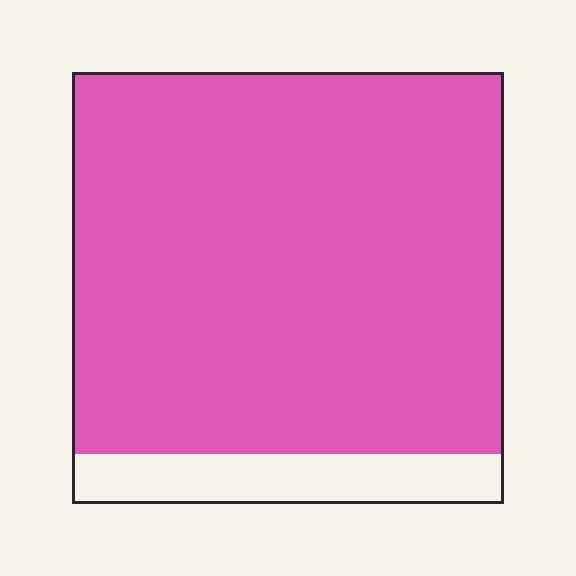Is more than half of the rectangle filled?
Yes.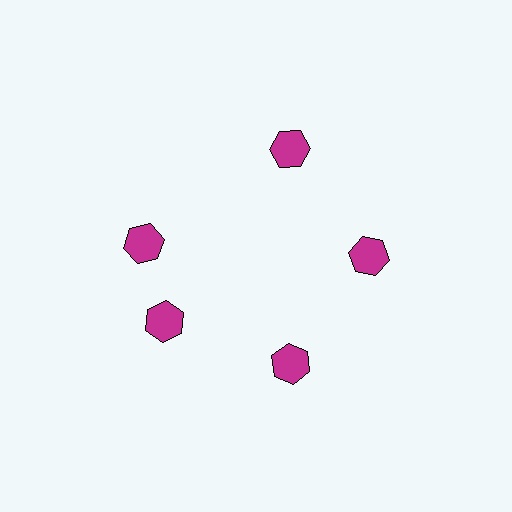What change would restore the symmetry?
The symmetry would be restored by rotating it back into even spacing with its neighbors so that all 5 hexagons sit at equal angles and equal distance from the center.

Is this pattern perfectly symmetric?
No. The 5 magenta hexagons are arranged in a ring, but one element near the 10 o'clock position is rotated out of alignment along the ring, breaking the 5-fold rotational symmetry.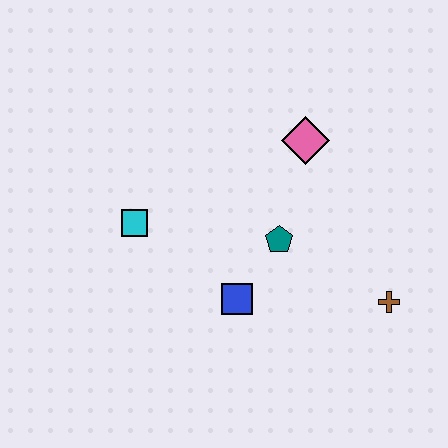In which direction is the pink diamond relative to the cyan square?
The pink diamond is to the right of the cyan square.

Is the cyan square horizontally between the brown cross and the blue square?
No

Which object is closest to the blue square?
The teal pentagon is closest to the blue square.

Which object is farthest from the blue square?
The pink diamond is farthest from the blue square.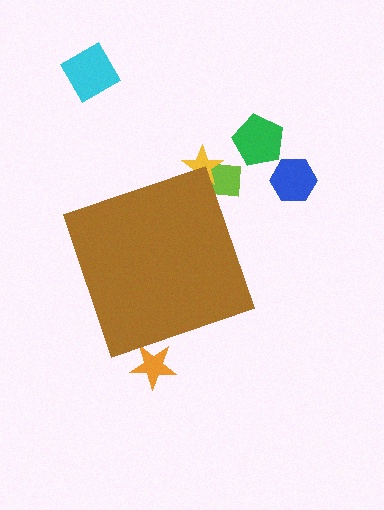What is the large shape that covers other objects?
A brown diamond.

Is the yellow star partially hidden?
Yes, the yellow star is partially hidden behind the brown diamond.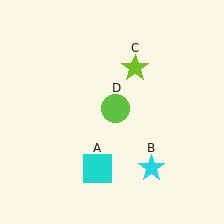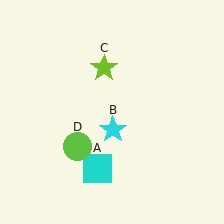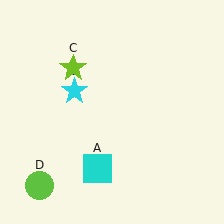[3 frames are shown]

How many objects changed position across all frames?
3 objects changed position: cyan star (object B), lime star (object C), lime circle (object D).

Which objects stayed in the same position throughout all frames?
Cyan square (object A) remained stationary.